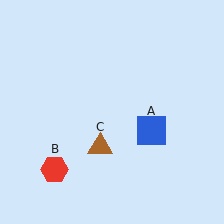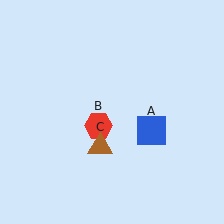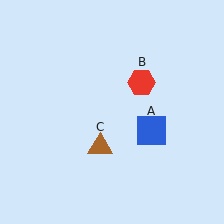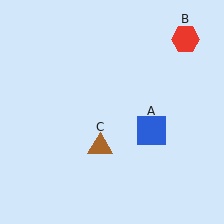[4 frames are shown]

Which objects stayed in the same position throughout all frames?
Blue square (object A) and brown triangle (object C) remained stationary.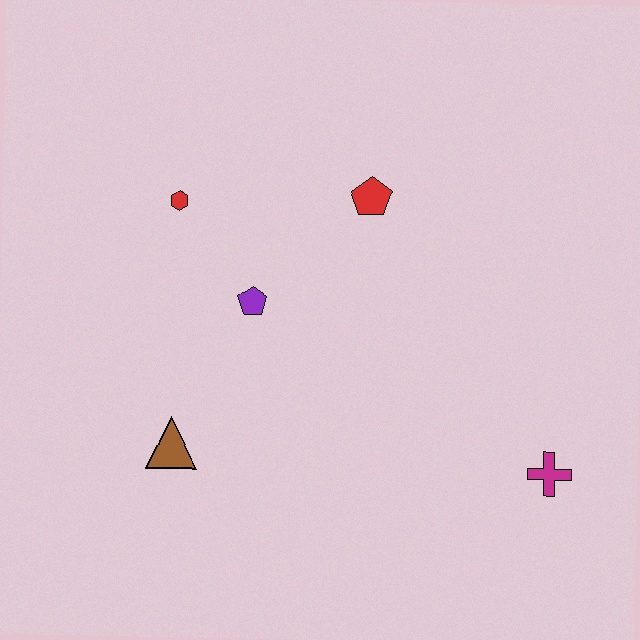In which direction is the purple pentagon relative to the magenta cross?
The purple pentagon is to the left of the magenta cross.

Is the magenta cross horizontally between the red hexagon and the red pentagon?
No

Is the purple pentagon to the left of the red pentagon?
Yes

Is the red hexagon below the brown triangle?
No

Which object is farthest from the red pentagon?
The magenta cross is farthest from the red pentagon.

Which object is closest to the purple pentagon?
The red hexagon is closest to the purple pentagon.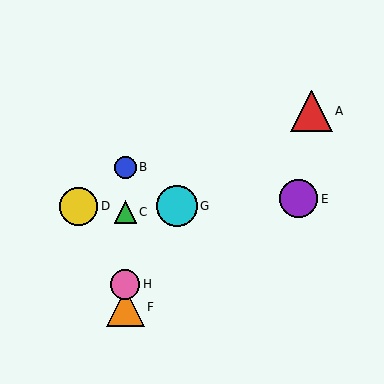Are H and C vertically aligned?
Yes, both are at x≈125.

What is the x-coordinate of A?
Object A is at x≈311.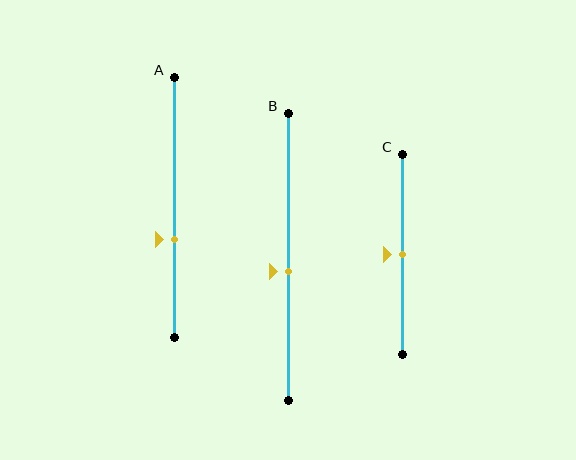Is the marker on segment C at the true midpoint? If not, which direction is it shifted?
Yes, the marker on segment C is at the true midpoint.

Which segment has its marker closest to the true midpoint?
Segment C has its marker closest to the true midpoint.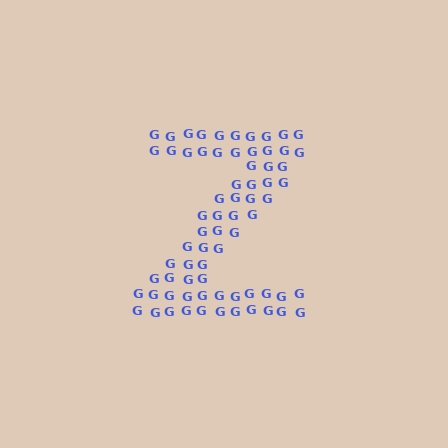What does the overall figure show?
The overall figure shows the letter Z.